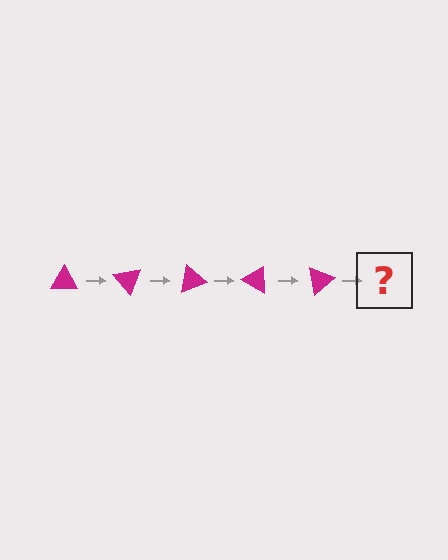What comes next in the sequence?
The next element should be a magenta triangle rotated 250 degrees.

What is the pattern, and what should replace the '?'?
The pattern is that the triangle rotates 50 degrees each step. The '?' should be a magenta triangle rotated 250 degrees.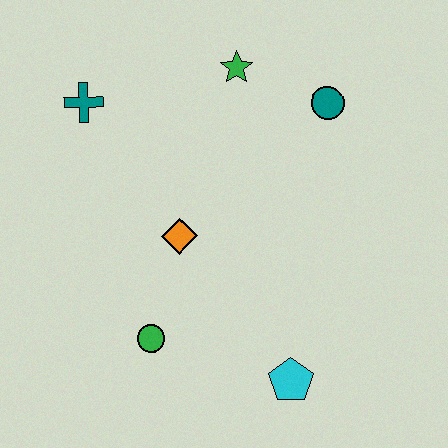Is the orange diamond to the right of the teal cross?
Yes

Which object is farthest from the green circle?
The teal circle is farthest from the green circle.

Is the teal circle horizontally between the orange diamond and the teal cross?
No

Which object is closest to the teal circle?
The green star is closest to the teal circle.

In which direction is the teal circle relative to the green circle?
The teal circle is above the green circle.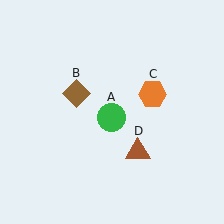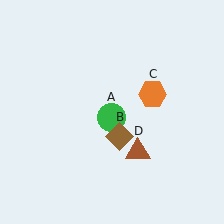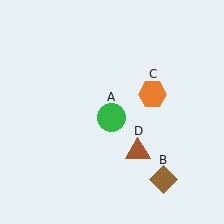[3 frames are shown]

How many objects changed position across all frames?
1 object changed position: brown diamond (object B).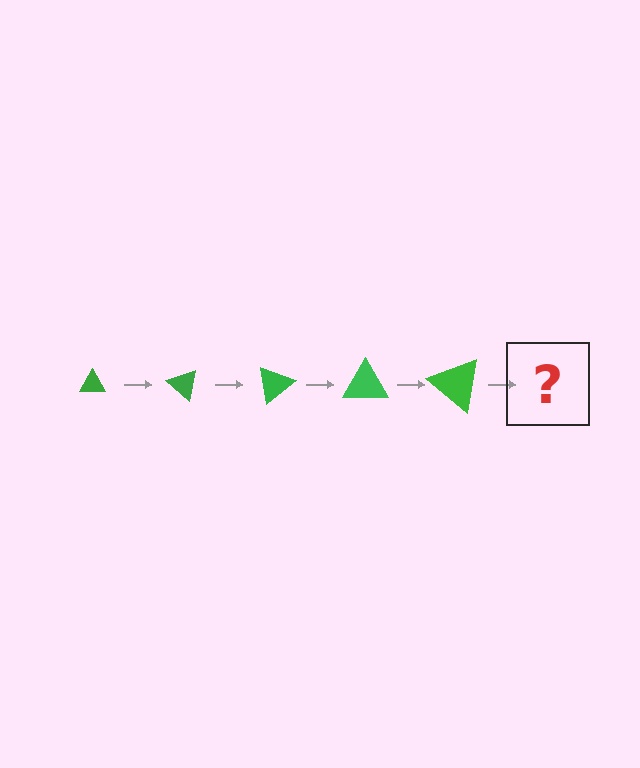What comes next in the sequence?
The next element should be a triangle, larger than the previous one and rotated 200 degrees from the start.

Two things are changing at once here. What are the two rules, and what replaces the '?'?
The two rules are that the triangle grows larger each step and it rotates 40 degrees each step. The '?' should be a triangle, larger than the previous one and rotated 200 degrees from the start.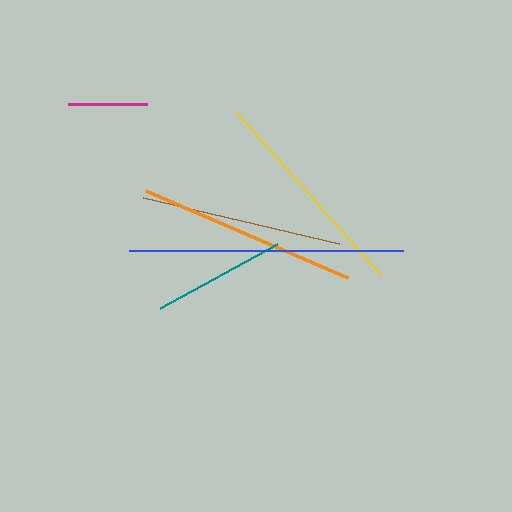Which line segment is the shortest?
The magenta line is the shortest at approximately 79 pixels.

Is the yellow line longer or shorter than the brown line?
The yellow line is longer than the brown line.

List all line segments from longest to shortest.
From longest to shortest: blue, orange, yellow, brown, teal, magenta.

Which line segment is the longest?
The blue line is the longest at approximately 275 pixels.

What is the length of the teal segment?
The teal segment is approximately 133 pixels long.